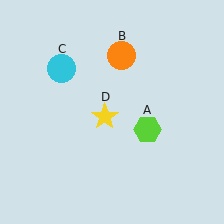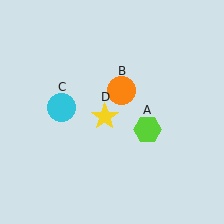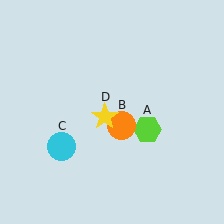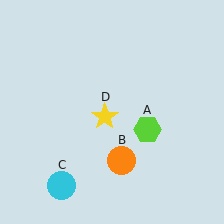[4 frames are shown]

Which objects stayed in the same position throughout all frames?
Lime hexagon (object A) and yellow star (object D) remained stationary.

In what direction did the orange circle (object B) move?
The orange circle (object B) moved down.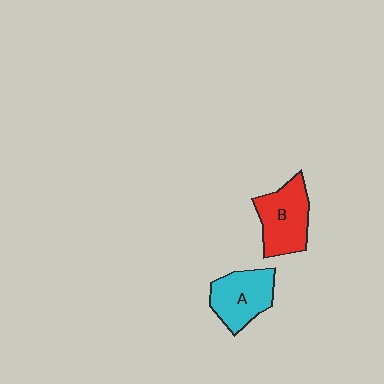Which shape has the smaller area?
Shape A (cyan).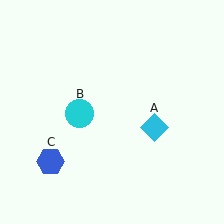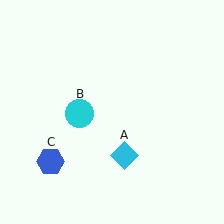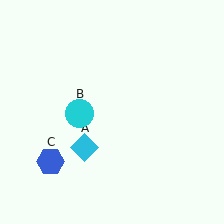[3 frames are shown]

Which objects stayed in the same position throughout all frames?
Cyan circle (object B) and blue hexagon (object C) remained stationary.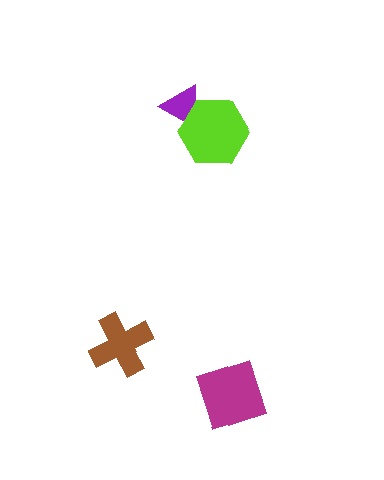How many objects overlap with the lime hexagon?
1 object overlaps with the lime hexagon.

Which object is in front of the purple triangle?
The lime hexagon is in front of the purple triangle.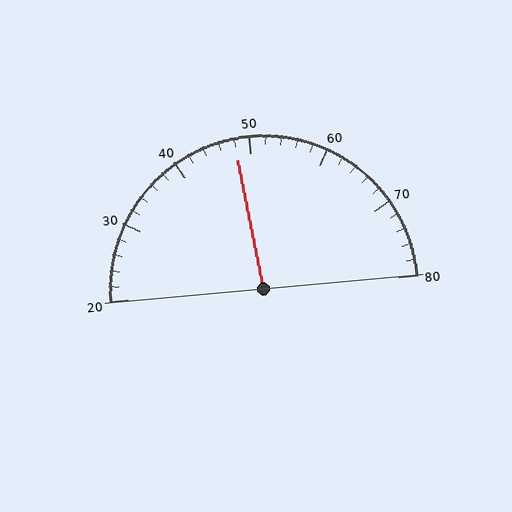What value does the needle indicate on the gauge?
The needle indicates approximately 48.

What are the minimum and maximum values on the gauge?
The gauge ranges from 20 to 80.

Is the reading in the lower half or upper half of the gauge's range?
The reading is in the lower half of the range (20 to 80).